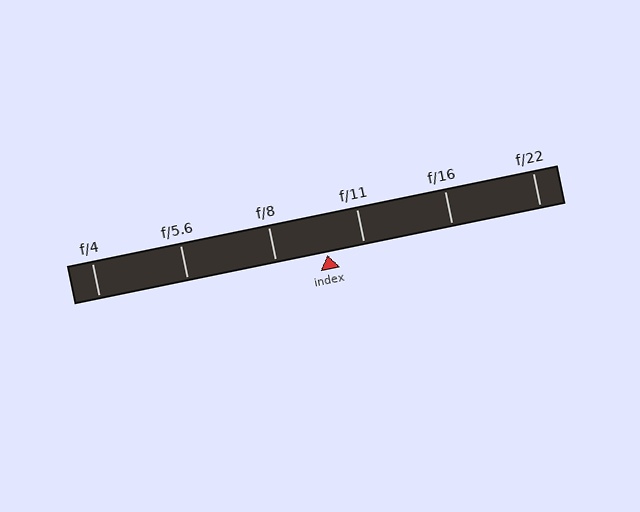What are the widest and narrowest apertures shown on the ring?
The widest aperture shown is f/4 and the narrowest is f/22.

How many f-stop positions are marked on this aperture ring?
There are 6 f-stop positions marked.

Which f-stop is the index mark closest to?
The index mark is closest to f/11.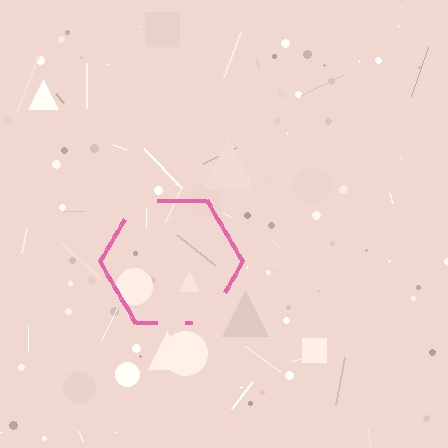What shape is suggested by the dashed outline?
The dashed outline suggests a hexagon.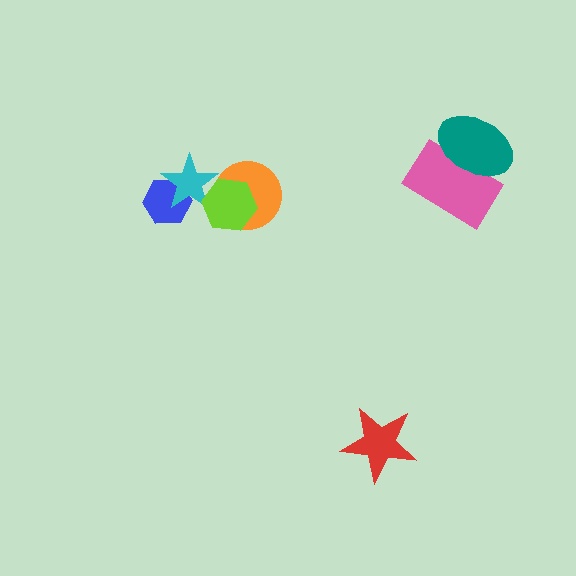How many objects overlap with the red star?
0 objects overlap with the red star.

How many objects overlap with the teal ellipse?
1 object overlaps with the teal ellipse.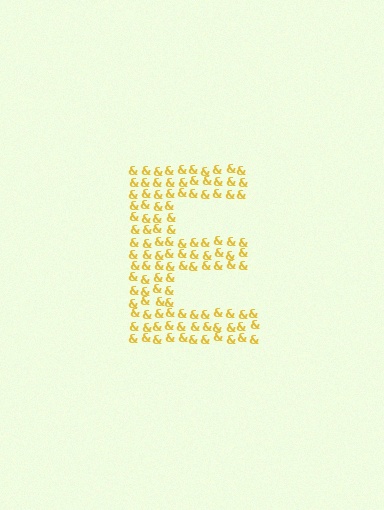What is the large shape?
The large shape is the letter E.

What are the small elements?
The small elements are ampersands.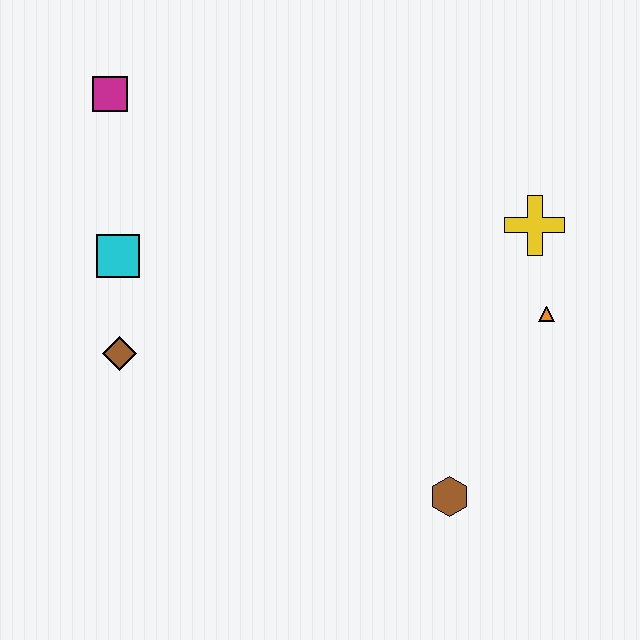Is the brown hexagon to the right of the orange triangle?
No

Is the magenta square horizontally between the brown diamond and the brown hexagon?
No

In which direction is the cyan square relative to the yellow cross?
The cyan square is to the left of the yellow cross.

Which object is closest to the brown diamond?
The cyan square is closest to the brown diamond.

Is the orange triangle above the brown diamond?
Yes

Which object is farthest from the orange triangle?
The magenta square is farthest from the orange triangle.